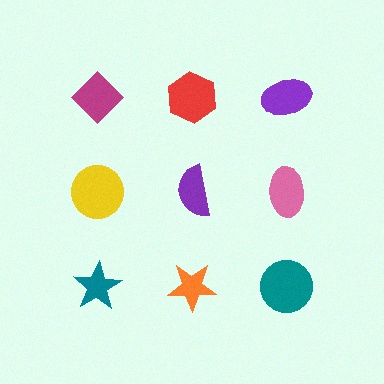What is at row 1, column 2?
A red hexagon.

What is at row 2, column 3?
A pink ellipse.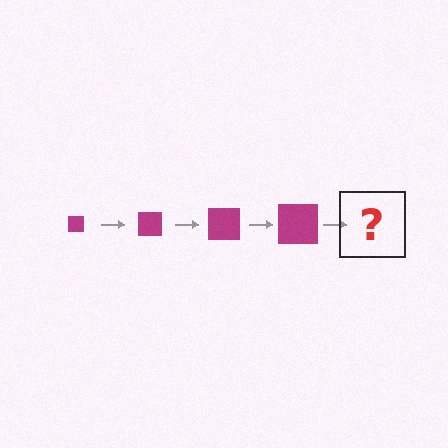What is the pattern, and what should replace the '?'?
The pattern is that the square gets progressively larger each step. The '?' should be a magenta square, larger than the previous one.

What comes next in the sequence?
The next element should be a magenta square, larger than the previous one.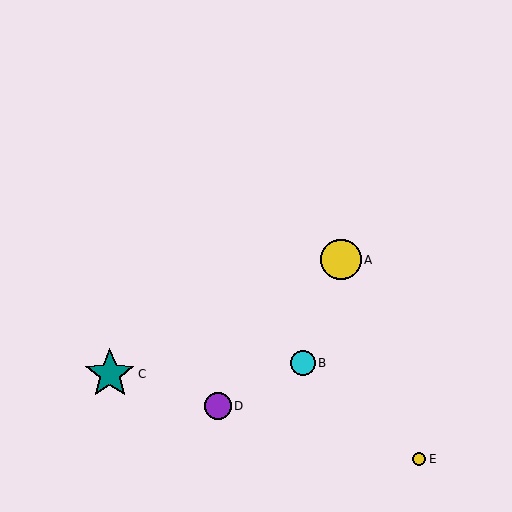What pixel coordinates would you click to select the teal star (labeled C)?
Click at (110, 374) to select the teal star C.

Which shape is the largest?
The teal star (labeled C) is the largest.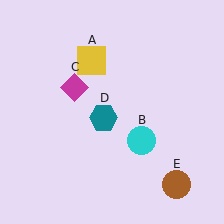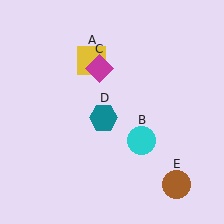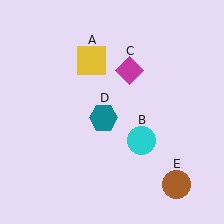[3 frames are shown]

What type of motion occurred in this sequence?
The magenta diamond (object C) rotated clockwise around the center of the scene.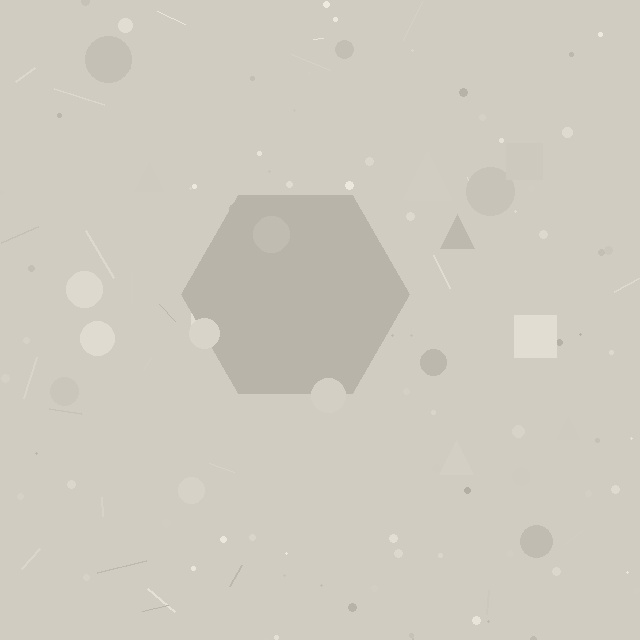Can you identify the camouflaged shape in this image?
The camouflaged shape is a hexagon.